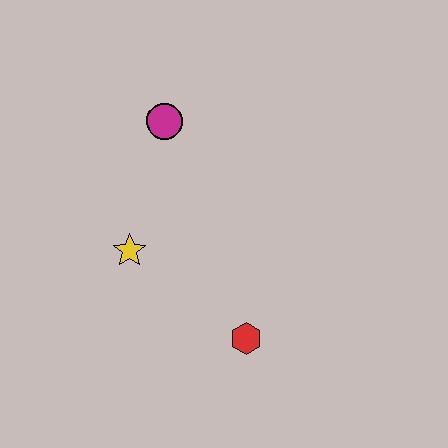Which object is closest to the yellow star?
The magenta circle is closest to the yellow star.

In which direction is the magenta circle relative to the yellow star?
The magenta circle is above the yellow star.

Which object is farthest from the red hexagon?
The magenta circle is farthest from the red hexagon.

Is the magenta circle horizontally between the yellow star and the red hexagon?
Yes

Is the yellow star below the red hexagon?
No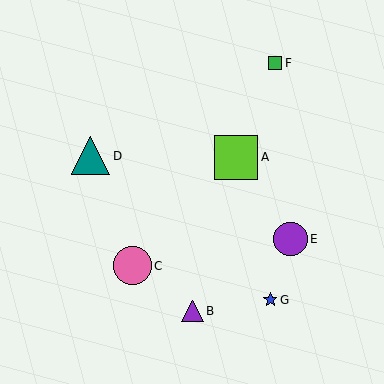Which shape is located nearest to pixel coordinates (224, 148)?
The lime square (labeled A) at (236, 157) is nearest to that location.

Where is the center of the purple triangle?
The center of the purple triangle is at (193, 311).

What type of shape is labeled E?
Shape E is a purple circle.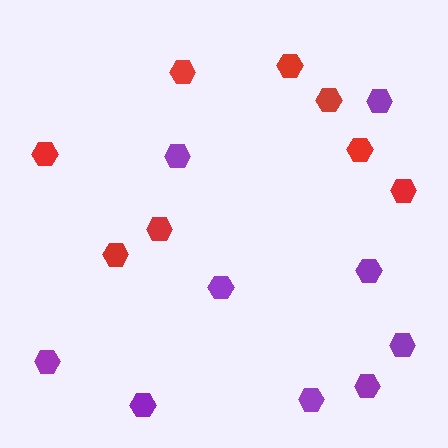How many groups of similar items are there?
There are 2 groups: one group of red hexagons (8) and one group of purple hexagons (9).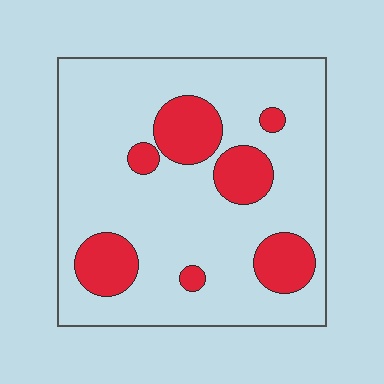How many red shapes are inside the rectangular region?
7.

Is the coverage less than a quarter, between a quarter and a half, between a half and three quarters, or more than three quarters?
Less than a quarter.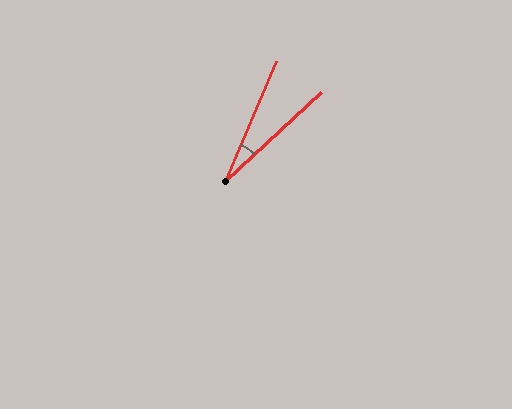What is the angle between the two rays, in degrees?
Approximately 24 degrees.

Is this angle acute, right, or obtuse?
It is acute.